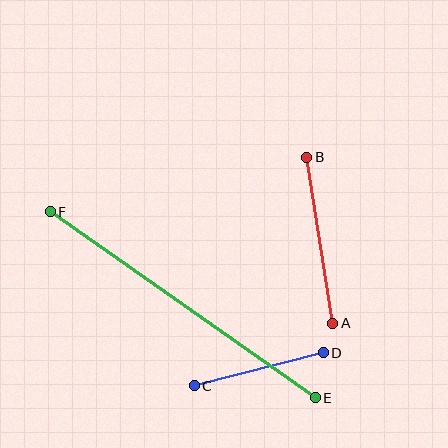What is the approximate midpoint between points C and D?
The midpoint is at approximately (259, 369) pixels.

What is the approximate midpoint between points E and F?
The midpoint is at approximately (183, 305) pixels.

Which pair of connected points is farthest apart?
Points E and F are farthest apart.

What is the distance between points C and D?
The distance is approximately 133 pixels.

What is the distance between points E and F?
The distance is approximately 324 pixels.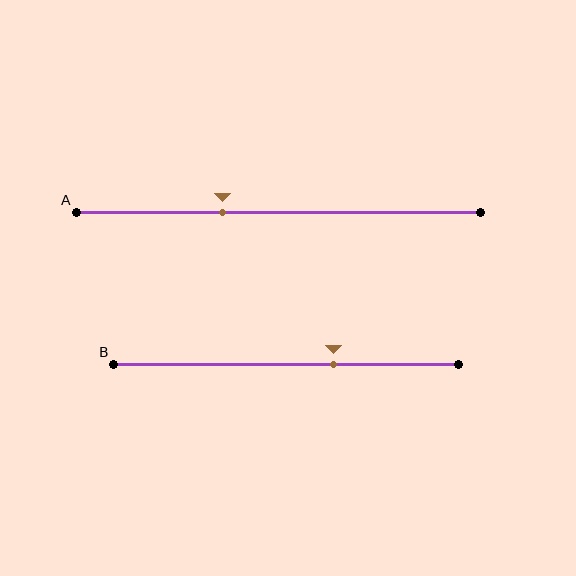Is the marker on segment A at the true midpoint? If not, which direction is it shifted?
No, the marker on segment A is shifted to the left by about 14% of the segment length.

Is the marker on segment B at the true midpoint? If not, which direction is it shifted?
No, the marker on segment B is shifted to the right by about 14% of the segment length.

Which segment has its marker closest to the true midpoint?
Segment A has its marker closest to the true midpoint.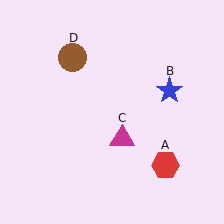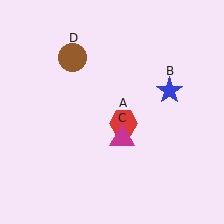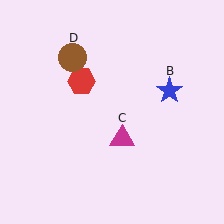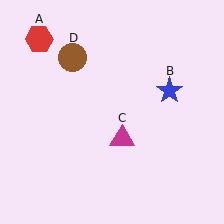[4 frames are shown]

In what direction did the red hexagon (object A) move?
The red hexagon (object A) moved up and to the left.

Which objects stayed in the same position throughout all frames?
Blue star (object B) and magenta triangle (object C) and brown circle (object D) remained stationary.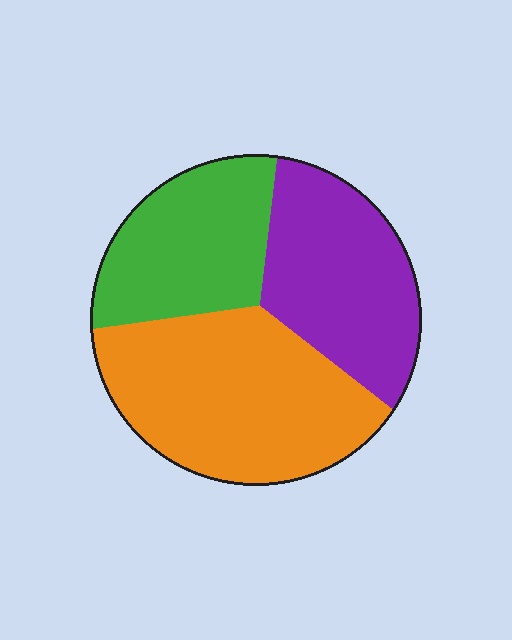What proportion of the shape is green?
Green takes up between a sixth and a third of the shape.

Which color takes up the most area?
Orange, at roughly 45%.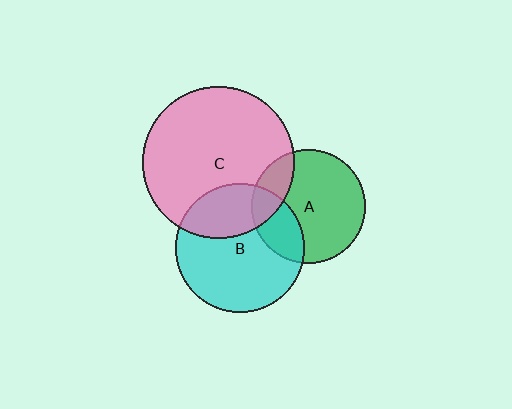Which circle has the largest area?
Circle C (pink).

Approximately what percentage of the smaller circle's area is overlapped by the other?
Approximately 20%.